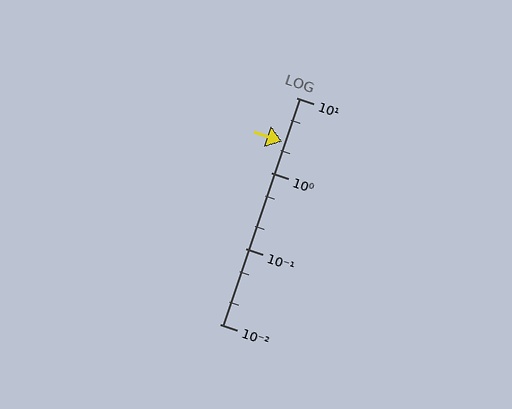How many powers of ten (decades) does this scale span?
The scale spans 3 decades, from 0.01 to 10.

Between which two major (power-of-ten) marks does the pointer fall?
The pointer is between 1 and 10.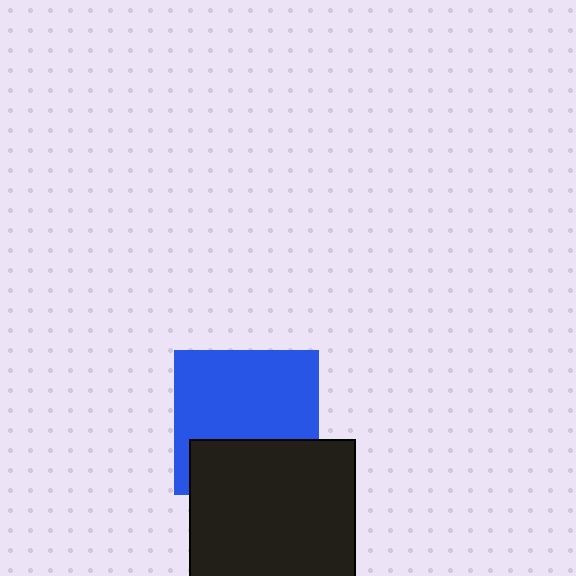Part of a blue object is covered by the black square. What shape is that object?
It is a square.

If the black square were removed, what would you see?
You would see the complete blue square.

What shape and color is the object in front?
The object in front is a black square.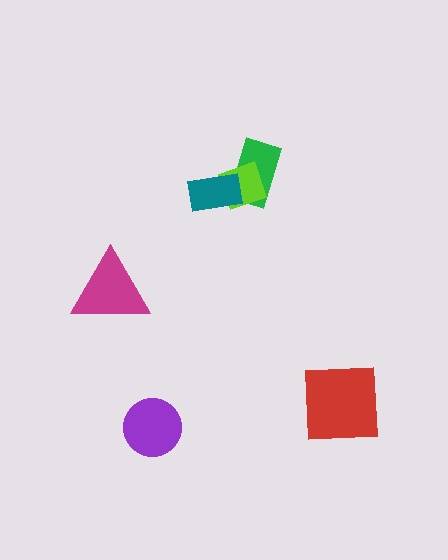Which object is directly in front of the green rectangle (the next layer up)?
The lime diamond is directly in front of the green rectangle.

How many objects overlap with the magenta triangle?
0 objects overlap with the magenta triangle.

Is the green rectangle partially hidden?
Yes, it is partially covered by another shape.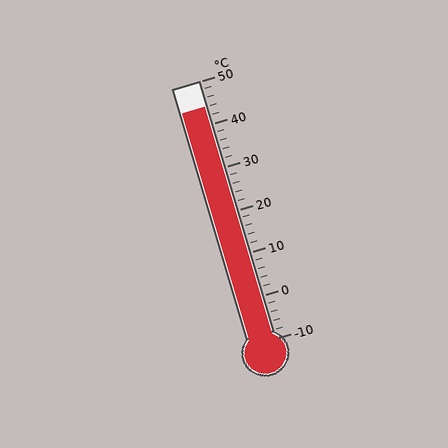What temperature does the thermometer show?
The thermometer shows approximately 44°C.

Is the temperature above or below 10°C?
The temperature is above 10°C.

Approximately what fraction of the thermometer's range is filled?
The thermometer is filled to approximately 90% of its range.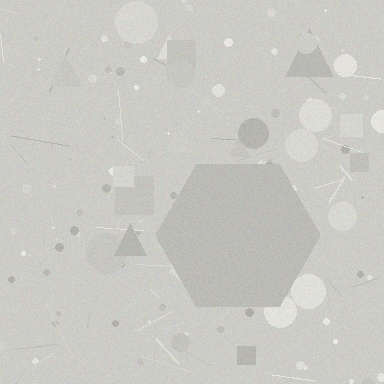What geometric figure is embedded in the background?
A hexagon is embedded in the background.